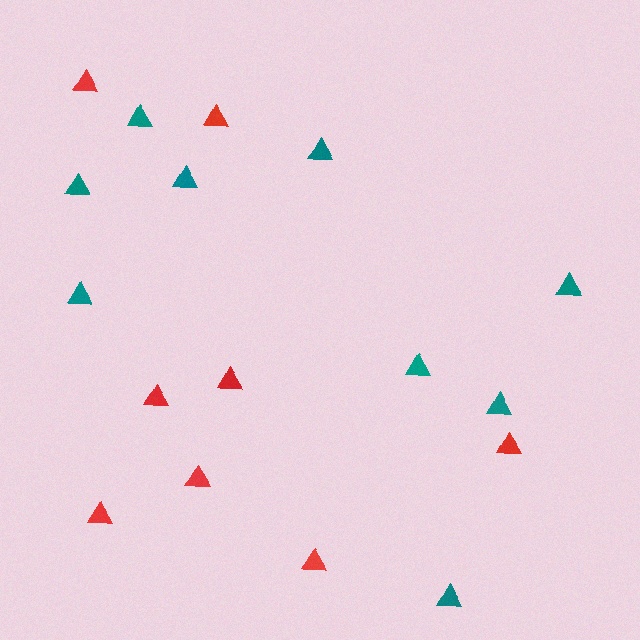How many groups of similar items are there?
There are 2 groups: one group of red triangles (8) and one group of teal triangles (9).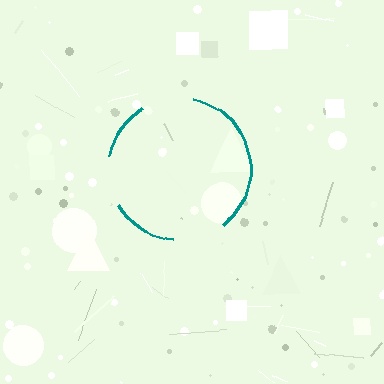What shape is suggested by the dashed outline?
The dashed outline suggests a circle.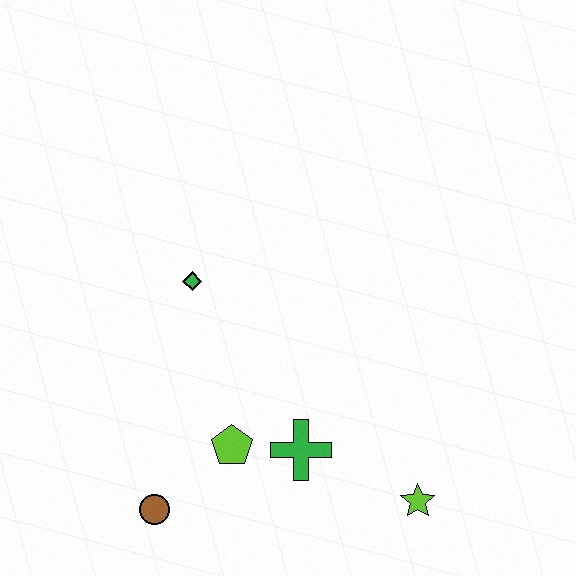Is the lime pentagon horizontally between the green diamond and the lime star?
Yes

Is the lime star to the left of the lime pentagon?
No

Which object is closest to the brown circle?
The lime pentagon is closest to the brown circle.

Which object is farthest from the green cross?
The green diamond is farthest from the green cross.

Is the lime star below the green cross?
Yes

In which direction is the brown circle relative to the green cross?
The brown circle is to the left of the green cross.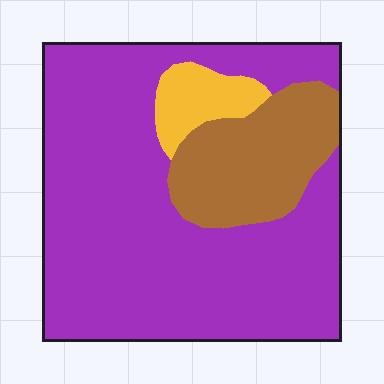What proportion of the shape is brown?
Brown covers roughly 20% of the shape.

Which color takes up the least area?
Yellow, at roughly 5%.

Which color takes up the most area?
Purple, at roughly 75%.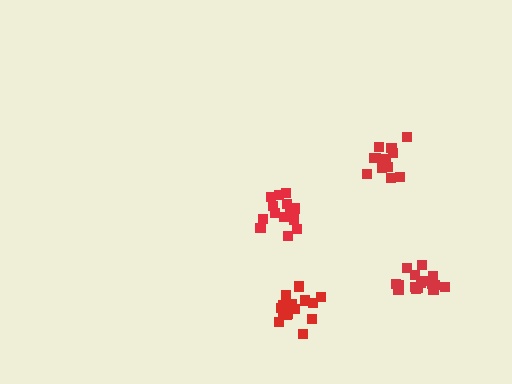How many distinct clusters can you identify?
There are 4 distinct clusters.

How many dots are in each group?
Group 1: 12 dots, Group 2: 16 dots, Group 3: 16 dots, Group 4: 15 dots (59 total).